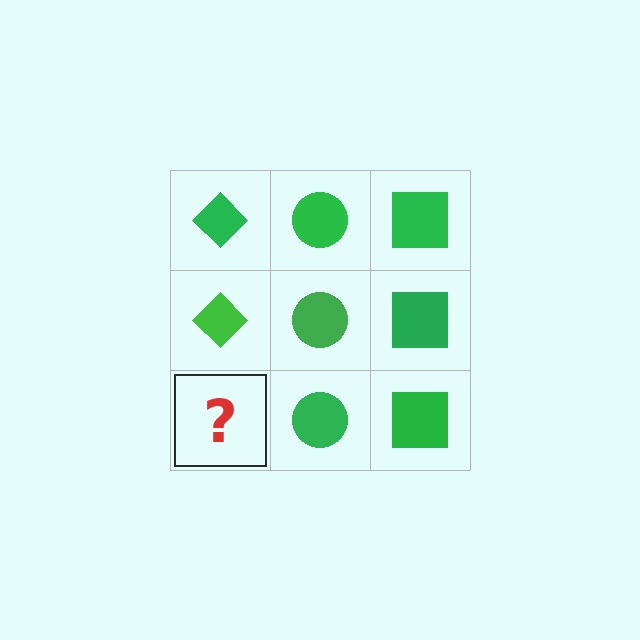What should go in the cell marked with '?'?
The missing cell should contain a green diamond.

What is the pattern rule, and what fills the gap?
The rule is that each column has a consistent shape. The gap should be filled with a green diamond.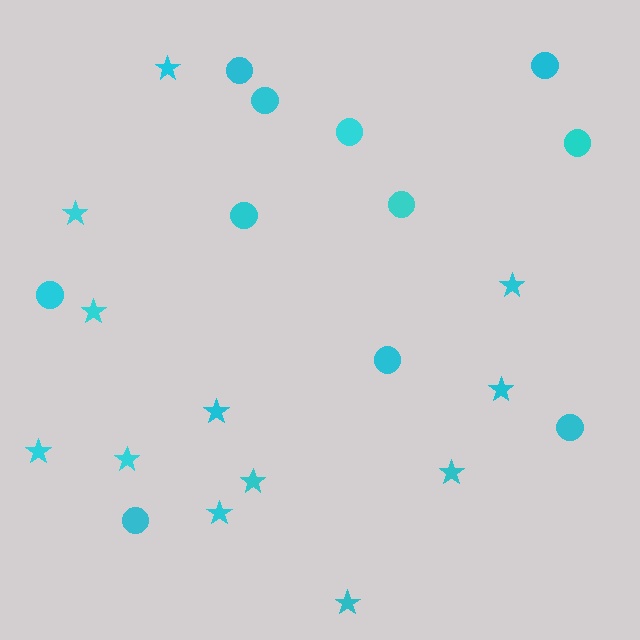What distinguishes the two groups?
There are 2 groups: one group of circles (11) and one group of stars (12).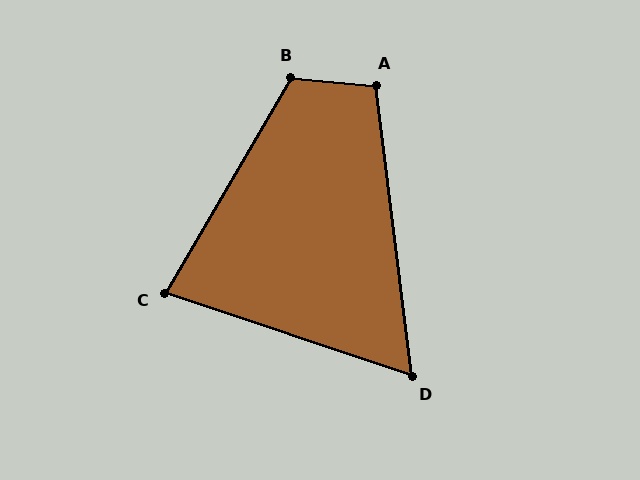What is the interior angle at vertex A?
Approximately 102 degrees (obtuse).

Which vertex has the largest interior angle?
B, at approximately 116 degrees.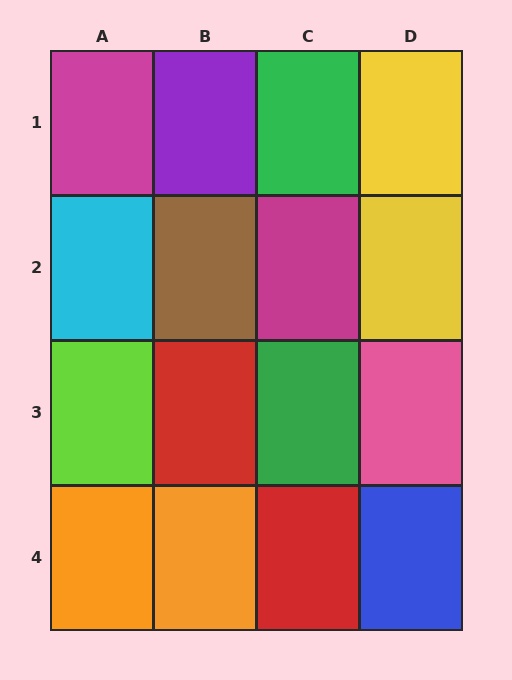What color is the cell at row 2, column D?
Yellow.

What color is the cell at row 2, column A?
Cyan.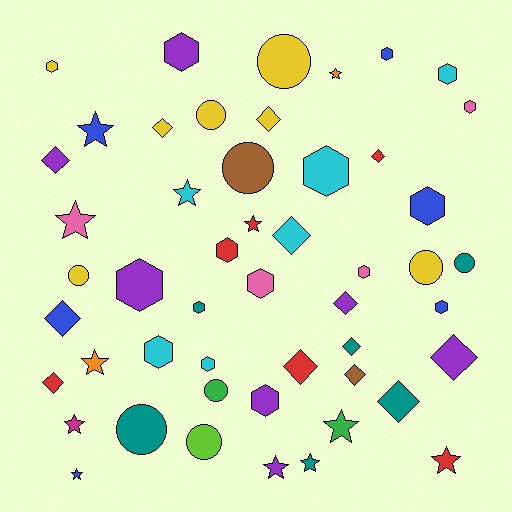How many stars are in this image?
There are 12 stars.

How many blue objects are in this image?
There are 6 blue objects.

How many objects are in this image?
There are 50 objects.